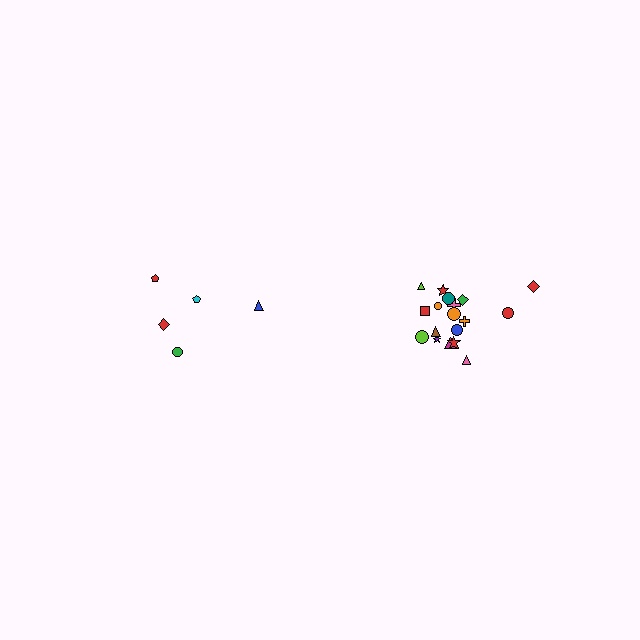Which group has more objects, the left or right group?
The right group.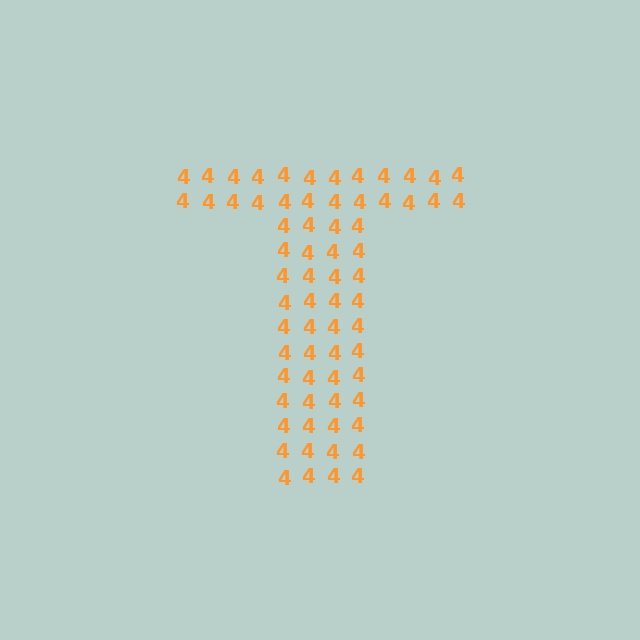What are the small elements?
The small elements are digit 4's.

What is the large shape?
The large shape is the letter T.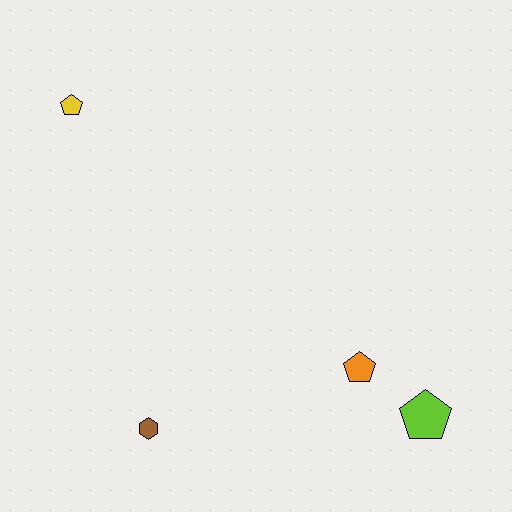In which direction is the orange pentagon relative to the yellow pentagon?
The orange pentagon is to the right of the yellow pentagon.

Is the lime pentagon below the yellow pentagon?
Yes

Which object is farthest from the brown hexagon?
The yellow pentagon is farthest from the brown hexagon.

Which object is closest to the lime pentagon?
The orange pentagon is closest to the lime pentagon.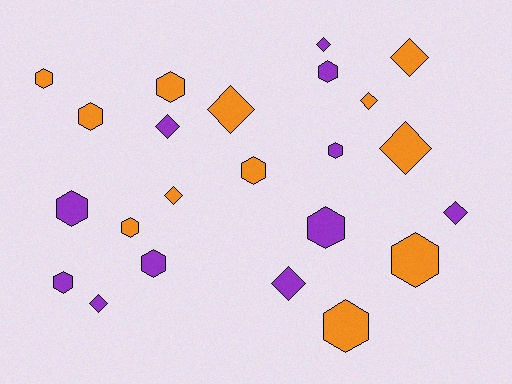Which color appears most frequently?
Orange, with 12 objects.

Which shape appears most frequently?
Hexagon, with 13 objects.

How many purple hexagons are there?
There are 6 purple hexagons.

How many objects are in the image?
There are 23 objects.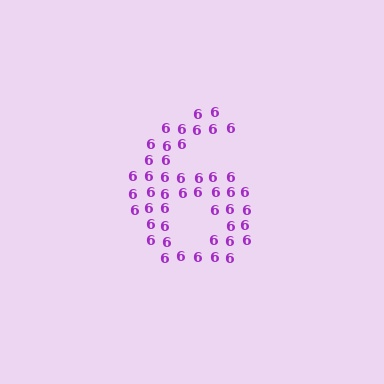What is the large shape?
The large shape is the digit 6.